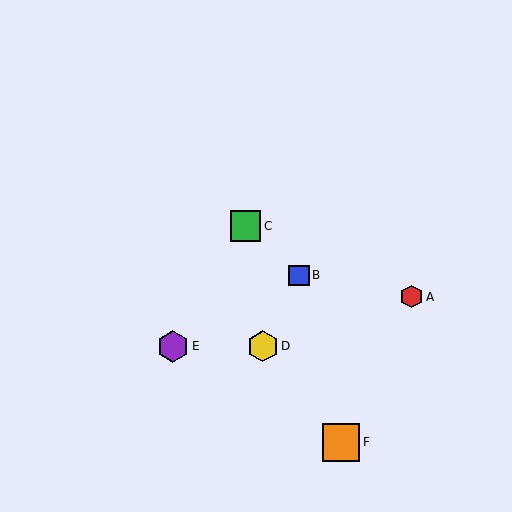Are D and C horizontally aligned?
No, D is at y≈346 and C is at y≈226.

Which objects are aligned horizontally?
Objects D, E are aligned horizontally.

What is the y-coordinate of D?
Object D is at y≈346.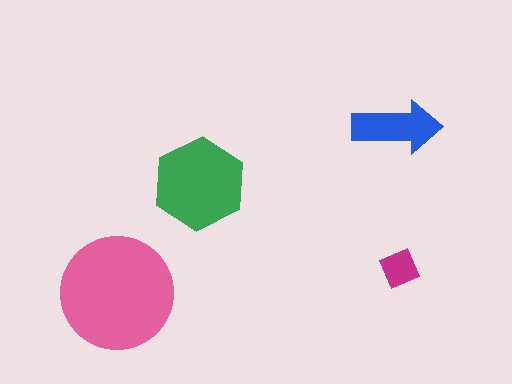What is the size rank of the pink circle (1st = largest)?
1st.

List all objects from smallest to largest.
The magenta diamond, the blue arrow, the green hexagon, the pink circle.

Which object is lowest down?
The pink circle is bottommost.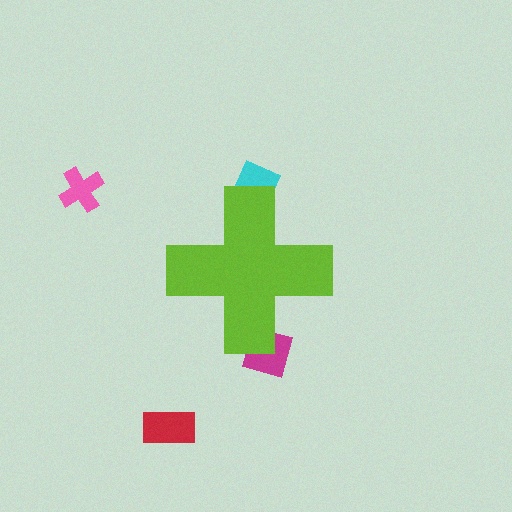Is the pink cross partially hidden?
No, the pink cross is fully visible.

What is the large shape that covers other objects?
A lime cross.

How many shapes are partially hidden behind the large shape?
2 shapes are partially hidden.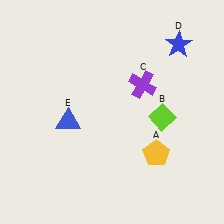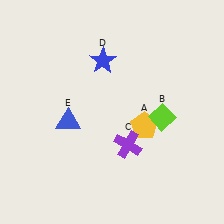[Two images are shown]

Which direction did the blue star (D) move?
The blue star (D) moved left.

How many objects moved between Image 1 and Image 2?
3 objects moved between the two images.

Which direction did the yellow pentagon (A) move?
The yellow pentagon (A) moved up.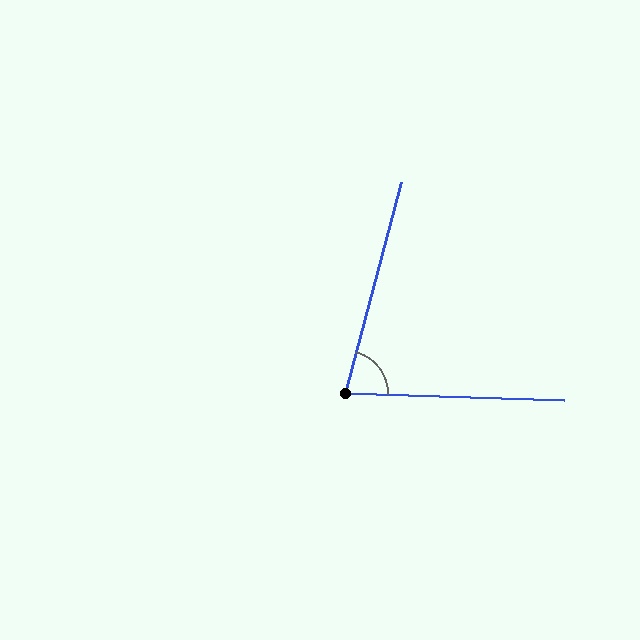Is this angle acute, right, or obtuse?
It is acute.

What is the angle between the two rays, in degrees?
Approximately 77 degrees.